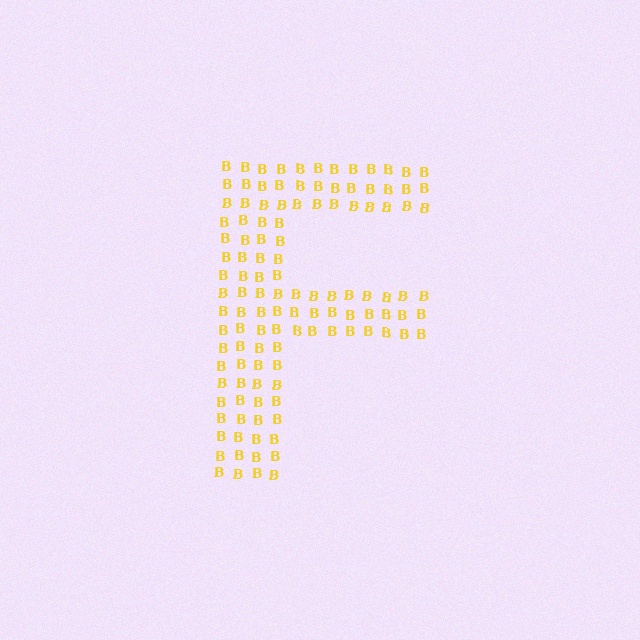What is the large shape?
The large shape is the letter F.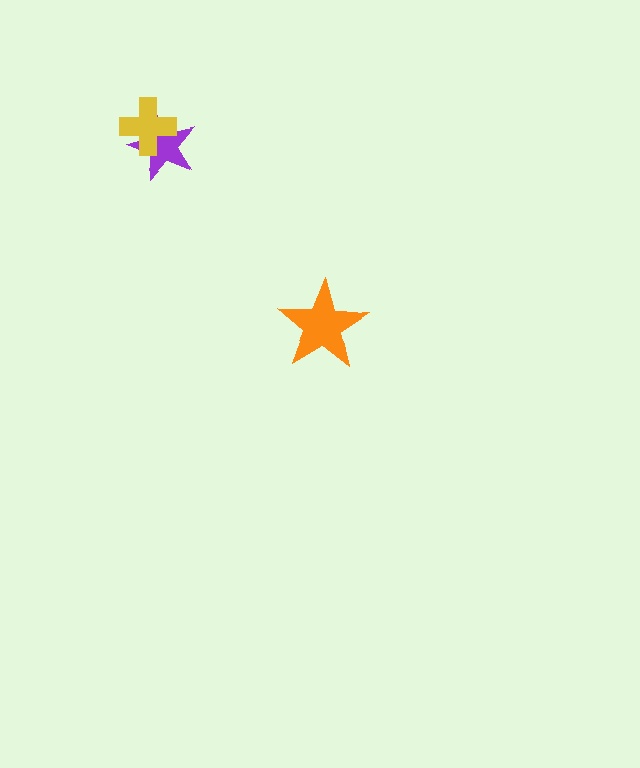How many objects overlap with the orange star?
0 objects overlap with the orange star.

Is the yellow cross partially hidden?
No, no other shape covers it.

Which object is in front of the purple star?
The yellow cross is in front of the purple star.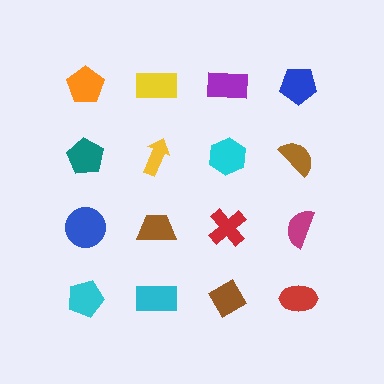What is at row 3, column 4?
A magenta semicircle.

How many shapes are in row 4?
4 shapes.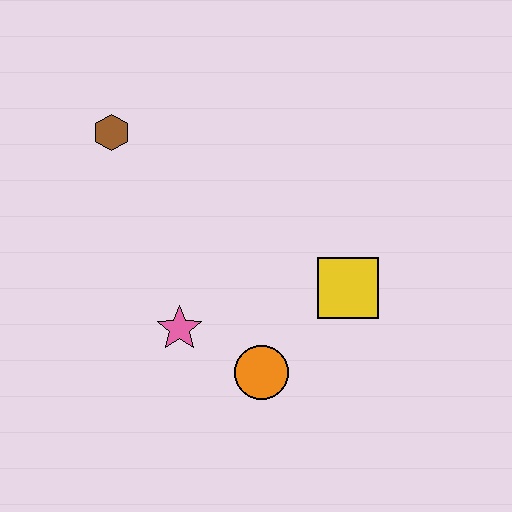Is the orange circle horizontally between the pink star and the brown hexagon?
No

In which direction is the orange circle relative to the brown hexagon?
The orange circle is below the brown hexagon.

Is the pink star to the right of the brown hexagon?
Yes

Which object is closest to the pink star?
The orange circle is closest to the pink star.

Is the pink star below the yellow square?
Yes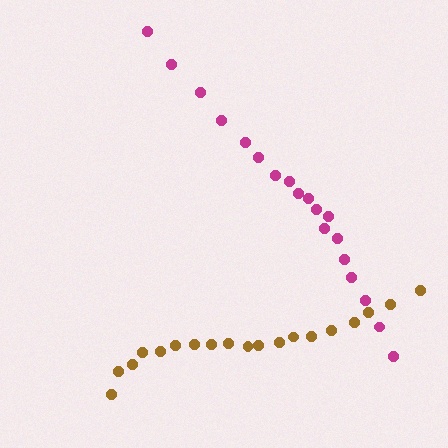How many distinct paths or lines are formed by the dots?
There are 2 distinct paths.